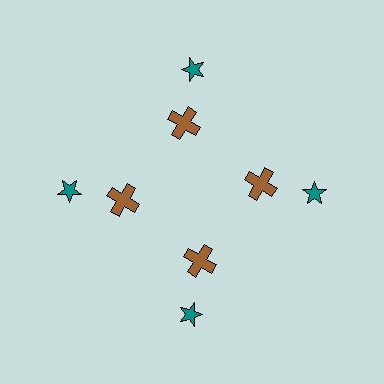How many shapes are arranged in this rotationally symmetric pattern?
There are 8 shapes, arranged in 4 groups of 2.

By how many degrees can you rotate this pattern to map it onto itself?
The pattern maps onto itself every 90 degrees of rotation.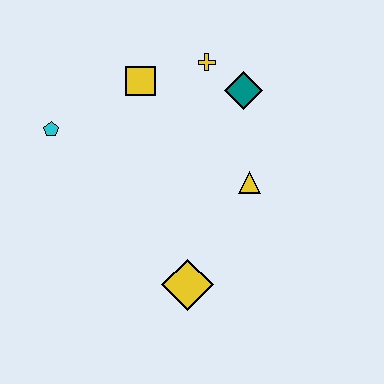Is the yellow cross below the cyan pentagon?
No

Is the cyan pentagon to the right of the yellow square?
No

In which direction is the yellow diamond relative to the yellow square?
The yellow diamond is below the yellow square.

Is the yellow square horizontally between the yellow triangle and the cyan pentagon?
Yes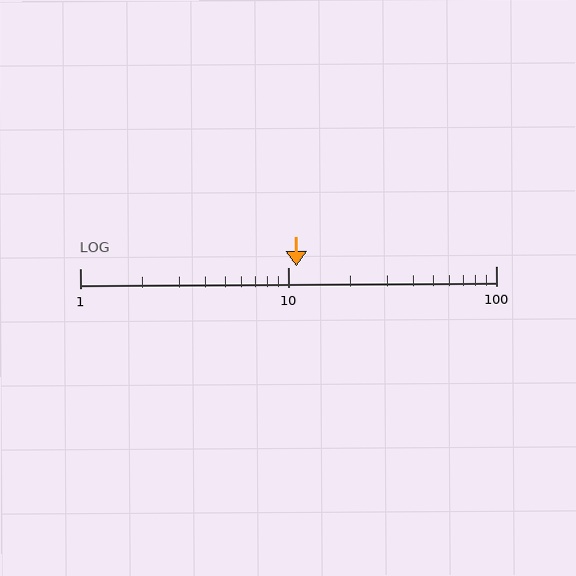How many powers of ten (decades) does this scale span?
The scale spans 2 decades, from 1 to 100.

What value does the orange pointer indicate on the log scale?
The pointer indicates approximately 11.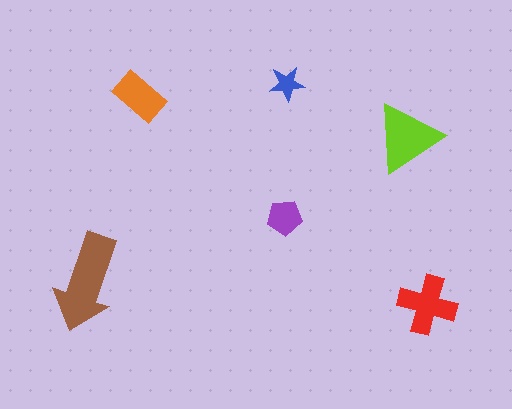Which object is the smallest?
The blue star.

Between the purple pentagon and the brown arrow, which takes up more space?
The brown arrow.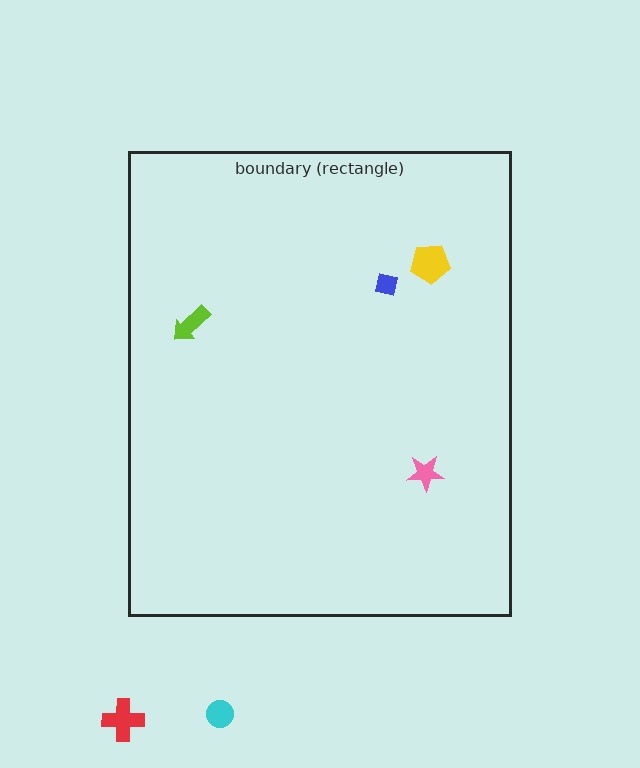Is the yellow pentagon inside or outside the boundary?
Inside.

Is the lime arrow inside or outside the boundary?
Inside.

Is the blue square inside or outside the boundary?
Inside.